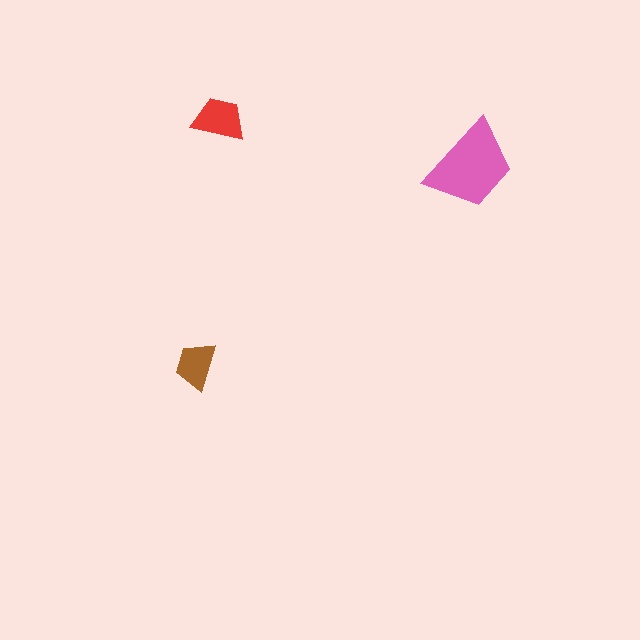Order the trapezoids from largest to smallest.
the pink one, the red one, the brown one.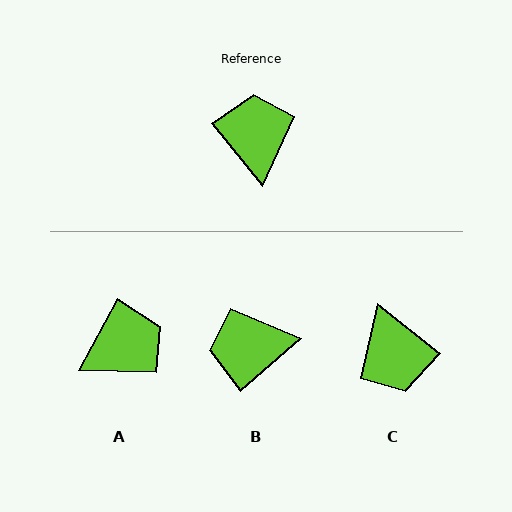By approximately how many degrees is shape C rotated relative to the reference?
Approximately 168 degrees clockwise.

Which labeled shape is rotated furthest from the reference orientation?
C, about 168 degrees away.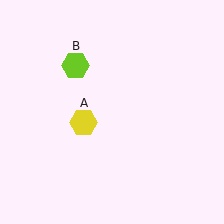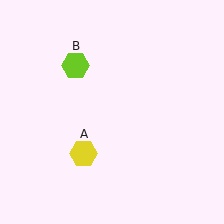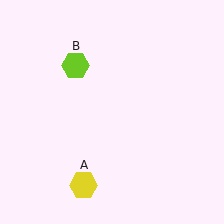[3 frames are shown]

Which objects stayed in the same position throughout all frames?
Lime hexagon (object B) remained stationary.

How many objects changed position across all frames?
1 object changed position: yellow hexagon (object A).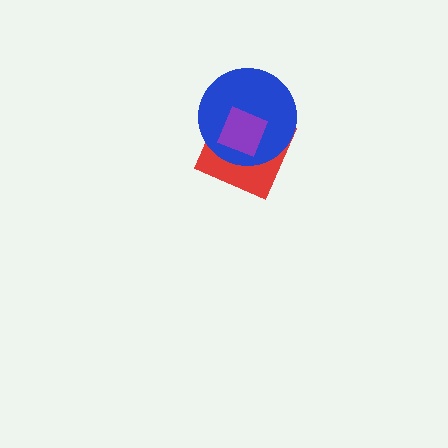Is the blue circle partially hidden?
Yes, it is partially covered by another shape.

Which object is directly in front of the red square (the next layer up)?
The blue circle is directly in front of the red square.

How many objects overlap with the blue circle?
2 objects overlap with the blue circle.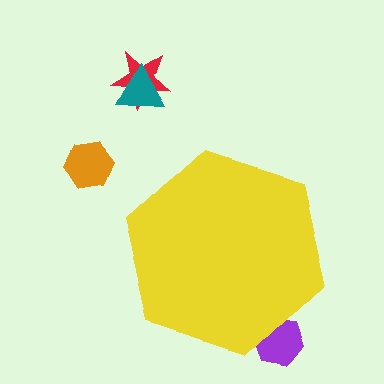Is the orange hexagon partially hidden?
No, the orange hexagon is fully visible.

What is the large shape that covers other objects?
A yellow hexagon.